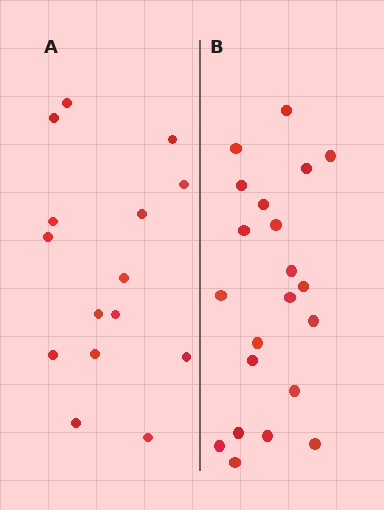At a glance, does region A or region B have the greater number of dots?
Region B (the right region) has more dots.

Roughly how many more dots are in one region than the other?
Region B has about 6 more dots than region A.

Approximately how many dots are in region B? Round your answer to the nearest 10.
About 20 dots. (The exact count is 21, which rounds to 20.)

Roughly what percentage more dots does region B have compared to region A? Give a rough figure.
About 40% more.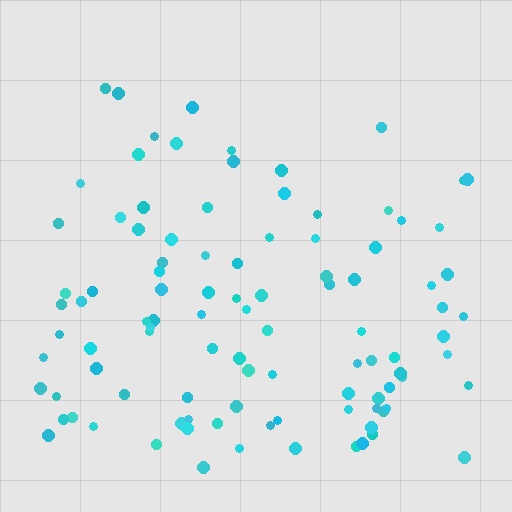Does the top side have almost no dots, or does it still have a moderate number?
Still a moderate number, just noticeably fewer than the bottom.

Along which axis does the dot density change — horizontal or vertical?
Vertical.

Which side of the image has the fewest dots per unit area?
The top.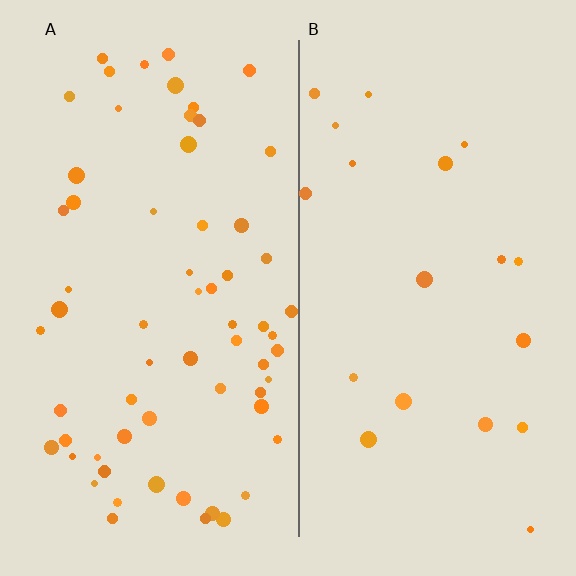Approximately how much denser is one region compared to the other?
Approximately 3.2× — region A over region B.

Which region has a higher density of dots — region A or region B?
A (the left).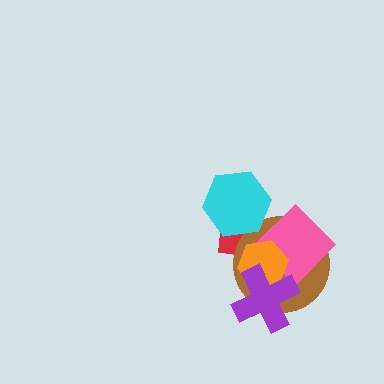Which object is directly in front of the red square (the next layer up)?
The brown circle is directly in front of the red square.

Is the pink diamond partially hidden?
Yes, it is partially covered by another shape.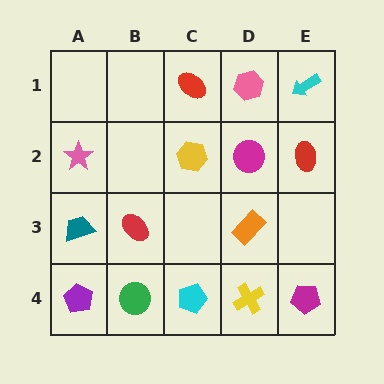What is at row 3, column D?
An orange rectangle.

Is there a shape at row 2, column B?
No, that cell is empty.